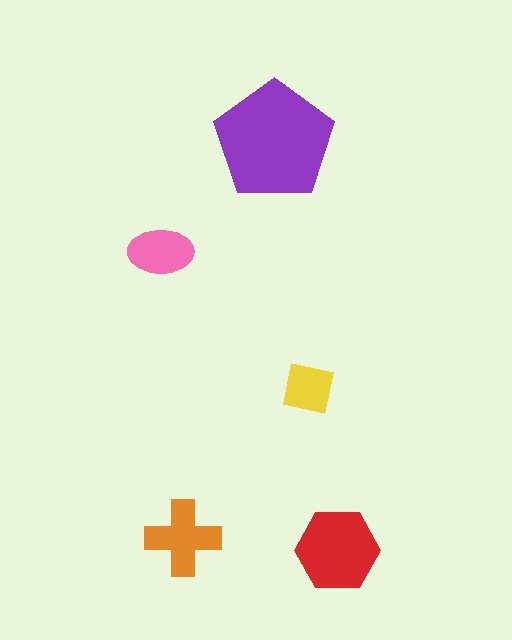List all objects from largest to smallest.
The purple pentagon, the red hexagon, the orange cross, the pink ellipse, the yellow square.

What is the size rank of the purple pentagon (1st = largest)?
1st.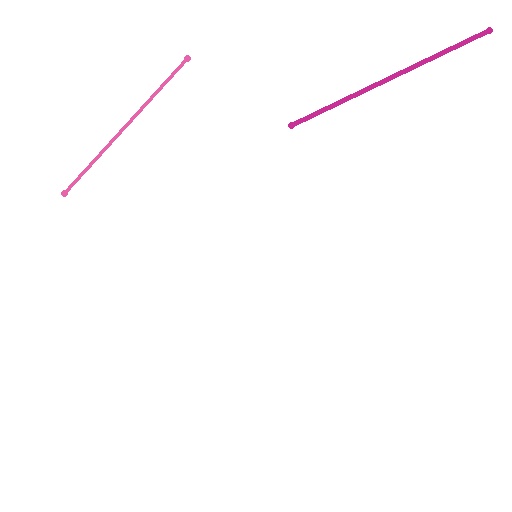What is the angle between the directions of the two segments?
Approximately 22 degrees.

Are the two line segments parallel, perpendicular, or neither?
Neither parallel nor perpendicular — they differ by about 22°.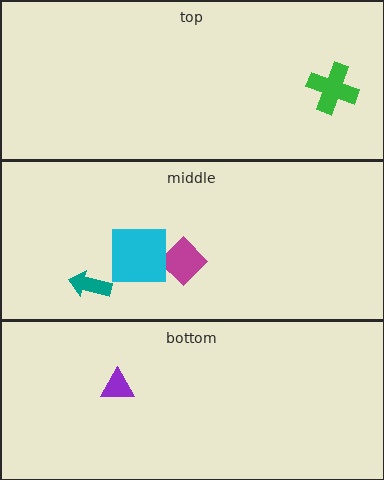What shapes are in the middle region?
The teal arrow, the magenta diamond, the cyan square.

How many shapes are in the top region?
1.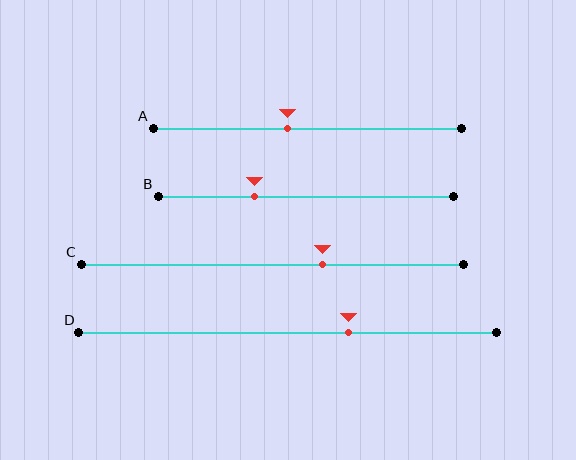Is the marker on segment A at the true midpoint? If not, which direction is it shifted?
No, the marker on segment A is shifted to the left by about 6% of the segment length.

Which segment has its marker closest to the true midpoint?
Segment A has its marker closest to the true midpoint.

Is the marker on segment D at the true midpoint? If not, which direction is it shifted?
No, the marker on segment D is shifted to the right by about 15% of the segment length.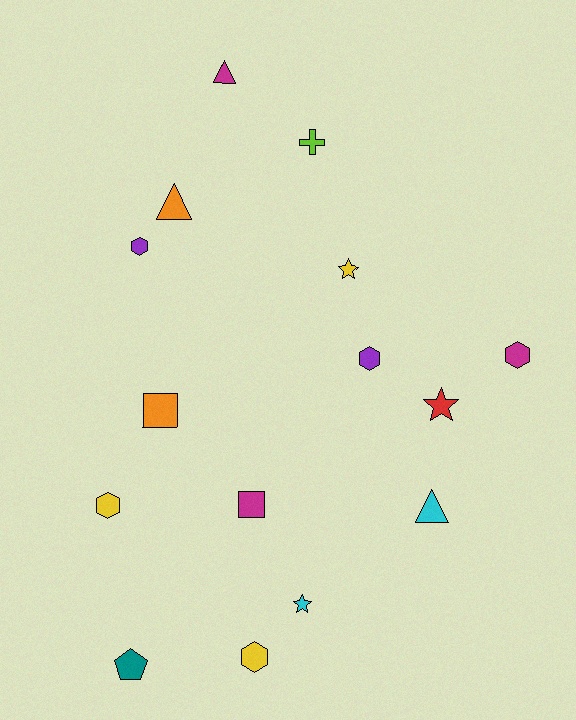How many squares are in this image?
There are 2 squares.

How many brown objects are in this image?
There are no brown objects.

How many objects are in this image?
There are 15 objects.